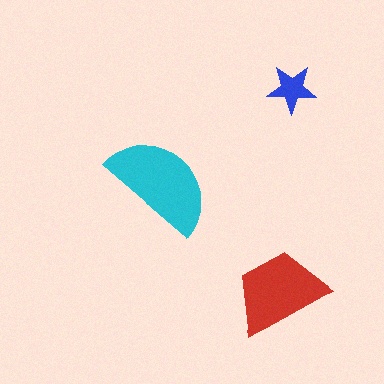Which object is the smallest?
The blue star.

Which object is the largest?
The cyan semicircle.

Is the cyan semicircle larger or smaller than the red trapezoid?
Larger.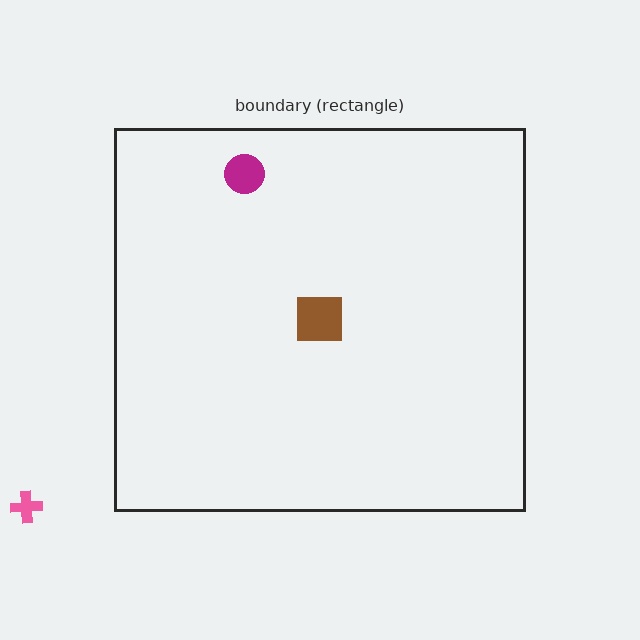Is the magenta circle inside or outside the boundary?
Inside.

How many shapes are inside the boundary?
2 inside, 1 outside.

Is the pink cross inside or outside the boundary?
Outside.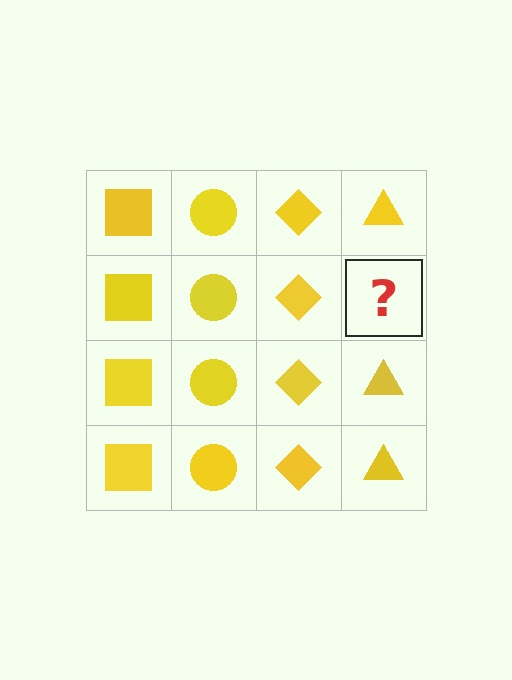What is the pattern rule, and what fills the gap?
The rule is that each column has a consistent shape. The gap should be filled with a yellow triangle.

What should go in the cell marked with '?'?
The missing cell should contain a yellow triangle.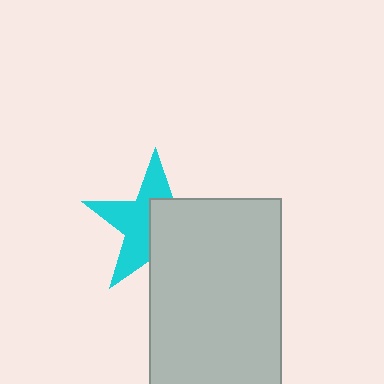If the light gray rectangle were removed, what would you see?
You would see the complete cyan star.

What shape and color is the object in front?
The object in front is a light gray rectangle.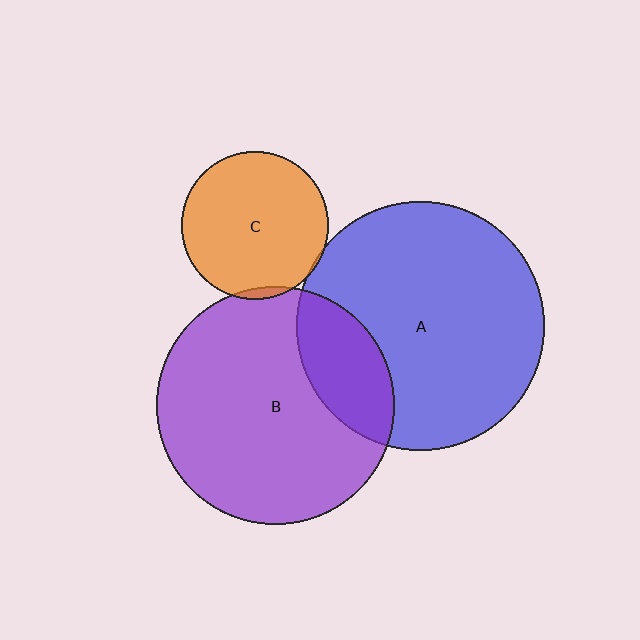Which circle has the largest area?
Circle A (blue).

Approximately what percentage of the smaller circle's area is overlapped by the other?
Approximately 5%.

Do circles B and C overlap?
Yes.